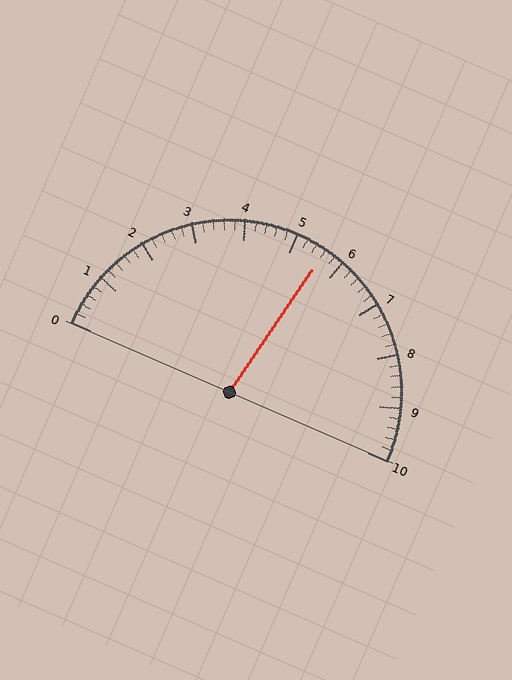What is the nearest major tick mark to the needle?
The nearest major tick mark is 6.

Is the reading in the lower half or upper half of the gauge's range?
The reading is in the upper half of the range (0 to 10).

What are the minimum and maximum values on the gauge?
The gauge ranges from 0 to 10.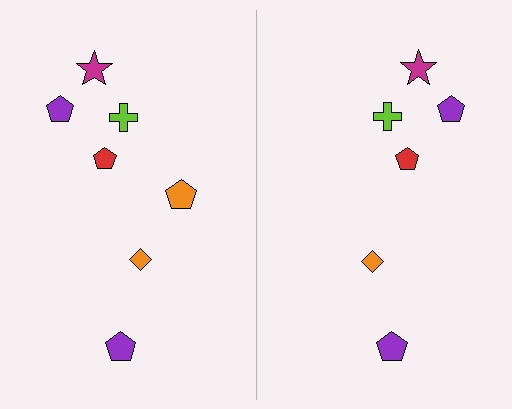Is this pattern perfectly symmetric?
No, the pattern is not perfectly symmetric. A orange pentagon is missing from the right side.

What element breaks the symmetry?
A orange pentagon is missing from the right side.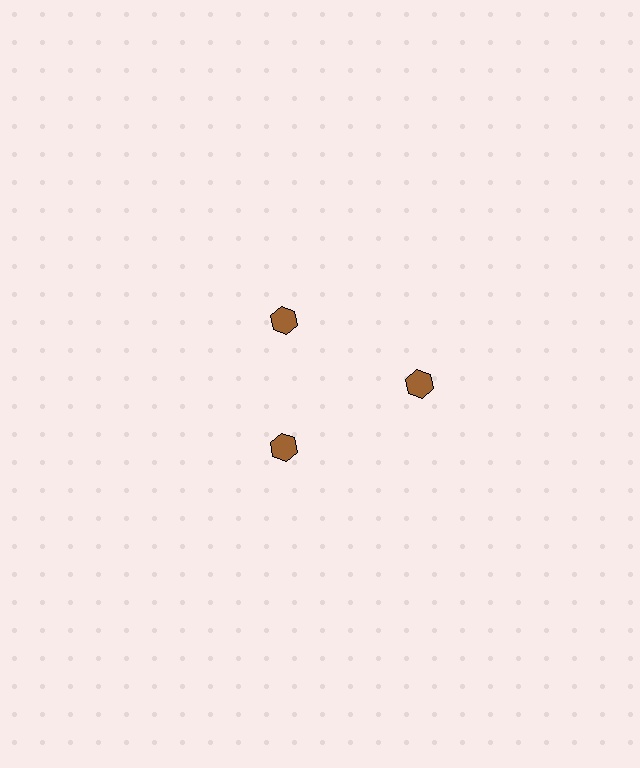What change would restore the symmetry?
The symmetry would be restored by moving it inward, back onto the ring so that all 3 hexagons sit at equal angles and equal distance from the center.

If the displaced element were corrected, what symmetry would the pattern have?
It would have 3-fold rotational symmetry — the pattern would map onto itself every 120 degrees.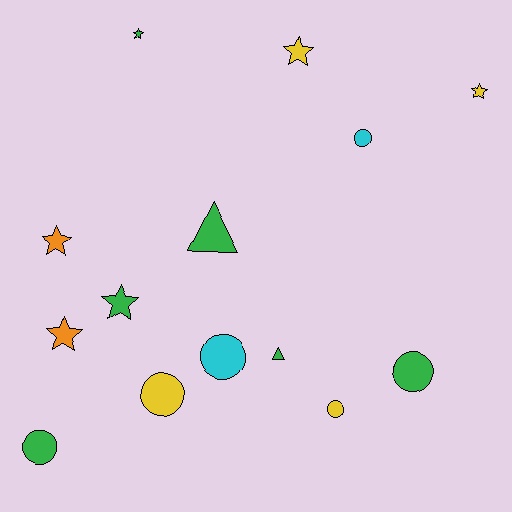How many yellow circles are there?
There are 2 yellow circles.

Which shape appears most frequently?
Circle, with 6 objects.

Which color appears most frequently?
Green, with 6 objects.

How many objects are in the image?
There are 14 objects.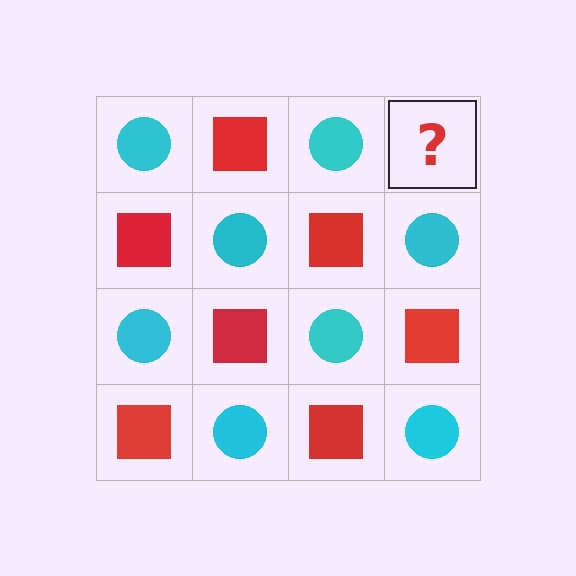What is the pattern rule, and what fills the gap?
The rule is that it alternates cyan circle and red square in a checkerboard pattern. The gap should be filled with a red square.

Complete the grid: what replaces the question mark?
The question mark should be replaced with a red square.